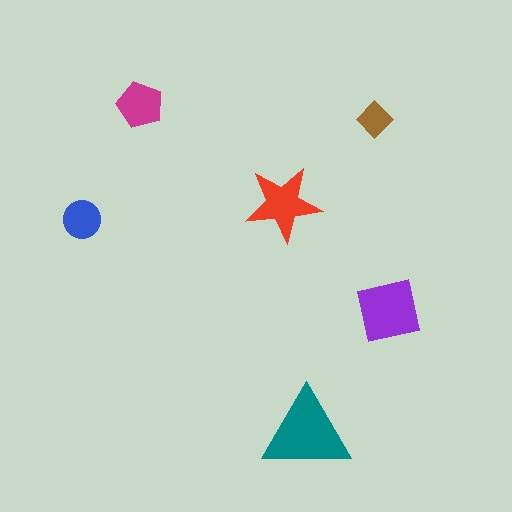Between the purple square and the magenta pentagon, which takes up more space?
The purple square.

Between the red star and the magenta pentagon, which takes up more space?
The red star.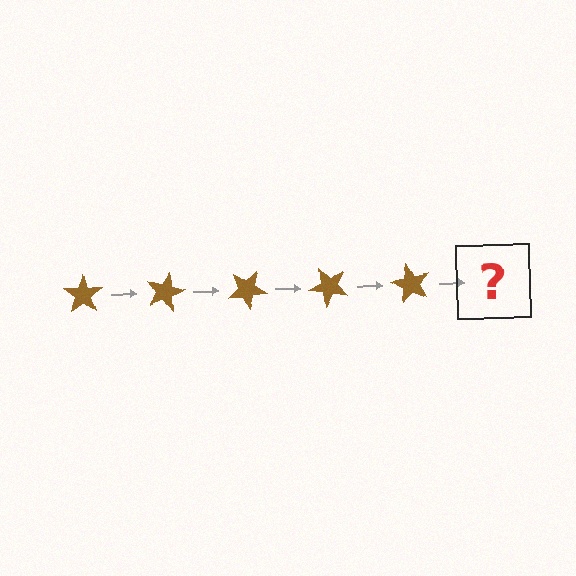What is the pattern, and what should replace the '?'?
The pattern is that the star rotates 15 degrees each step. The '?' should be a brown star rotated 75 degrees.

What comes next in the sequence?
The next element should be a brown star rotated 75 degrees.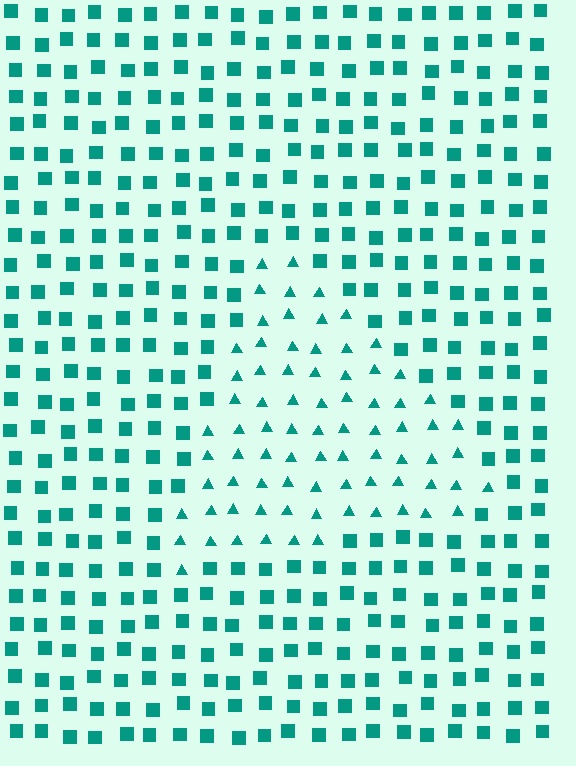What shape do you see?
I see a triangle.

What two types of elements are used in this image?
The image uses triangles inside the triangle region and squares outside it.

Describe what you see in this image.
The image is filled with small teal elements arranged in a uniform grid. A triangle-shaped region contains triangles, while the surrounding area contains squares. The boundary is defined purely by the change in element shape.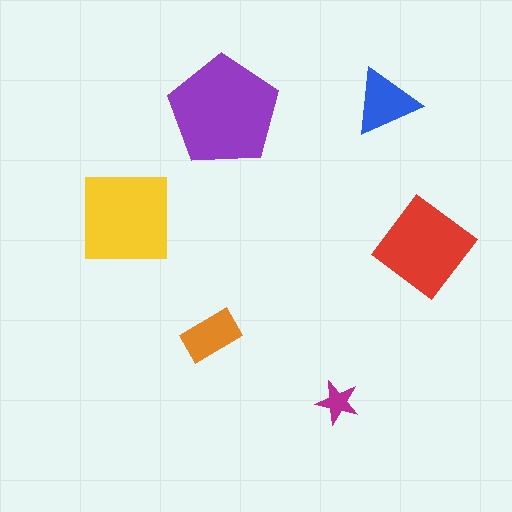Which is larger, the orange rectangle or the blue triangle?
The blue triangle.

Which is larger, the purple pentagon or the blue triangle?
The purple pentagon.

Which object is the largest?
The purple pentagon.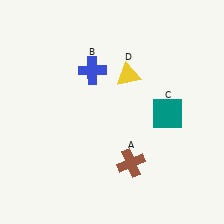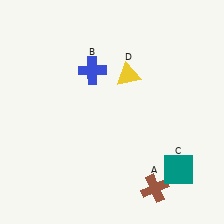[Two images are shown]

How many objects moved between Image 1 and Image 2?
2 objects moved between the two images.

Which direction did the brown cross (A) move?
The brown cross (A) moved down.